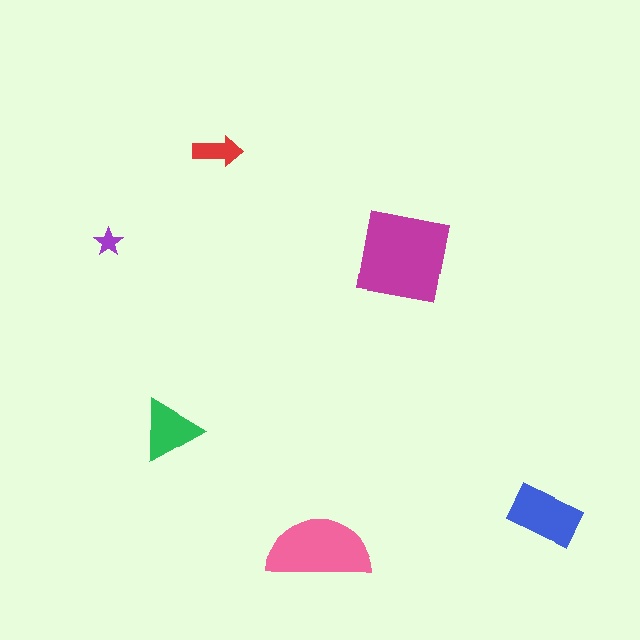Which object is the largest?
The magenta square.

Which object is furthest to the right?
The blue rectangle is rightmost.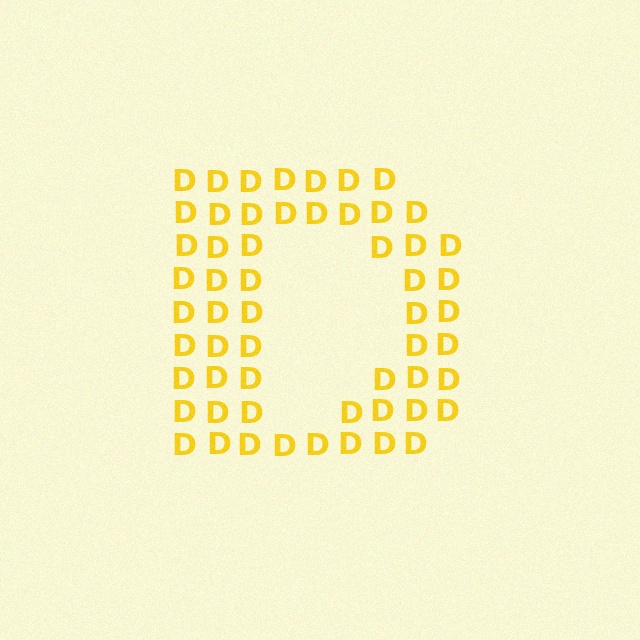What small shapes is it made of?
It is made of small letter D's.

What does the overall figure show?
The overall figure shows the letter D.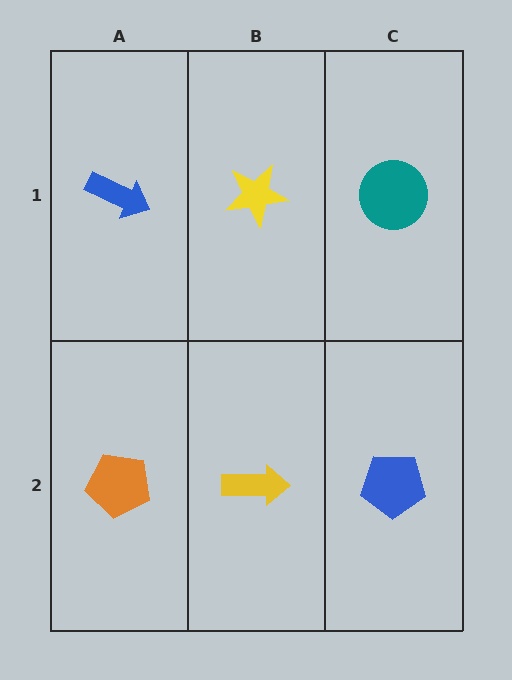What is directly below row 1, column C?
A blue pentagon.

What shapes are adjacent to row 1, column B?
A yellow arrow (row 2, column B), a blue arrow (row 1, column A), a teal circle (row 1, column C).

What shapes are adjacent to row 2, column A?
A blue arrow (row 1, column A), a yellow arrow (row 2, column B).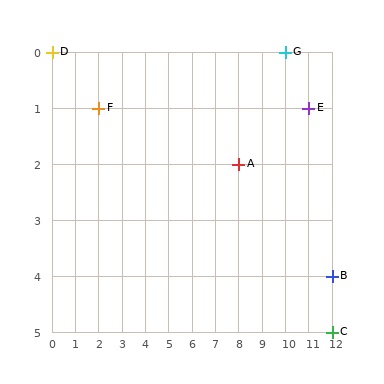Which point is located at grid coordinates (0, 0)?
Point D is at (0, 0).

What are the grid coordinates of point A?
Point A is at grid coordinates (8, 2).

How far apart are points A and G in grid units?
Points A and G are 2 columns and 2 rows apart (about 2.8 grid units diagonally).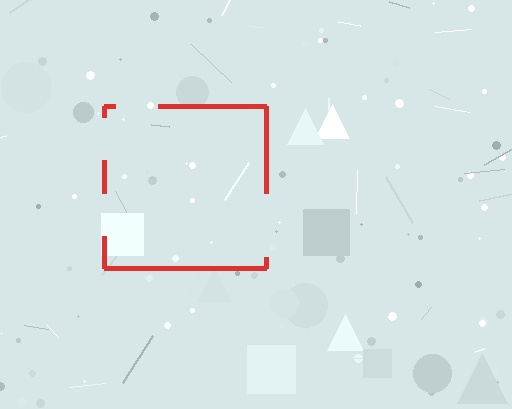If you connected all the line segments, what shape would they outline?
They would outline a square.